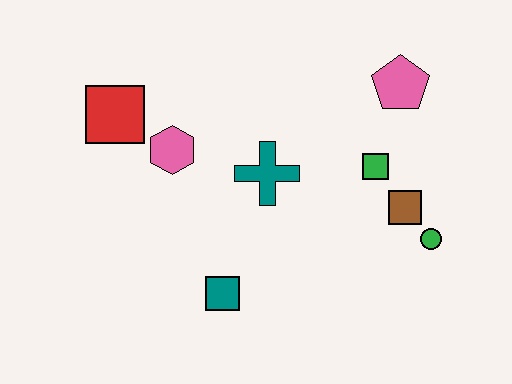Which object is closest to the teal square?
The teal cross is closest to the teal square.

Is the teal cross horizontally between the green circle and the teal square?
Yes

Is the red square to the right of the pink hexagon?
No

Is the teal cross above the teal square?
Yes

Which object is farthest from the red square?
The green circle is farthest from the red square.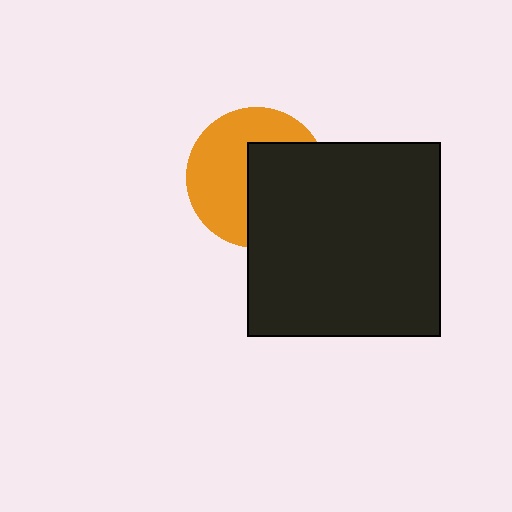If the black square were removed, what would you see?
You would see the complete orange circle.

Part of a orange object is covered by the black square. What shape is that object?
It is a circle.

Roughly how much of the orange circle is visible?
About half of it is visible (roughly 53%).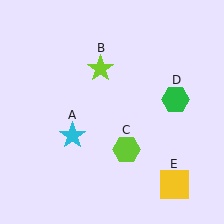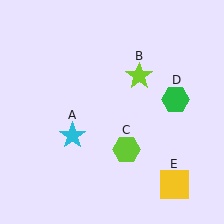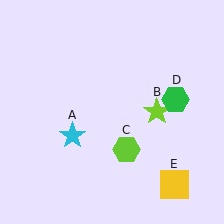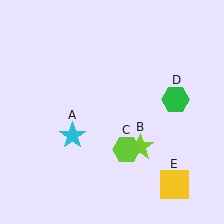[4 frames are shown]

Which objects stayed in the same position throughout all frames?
Cyan star (object A) and lime hexagon (object C) and green hexagon (object D) and yellow square (object E) remained stationary.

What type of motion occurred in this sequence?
The lime star (object B) rotated clockwise around the center of the scene.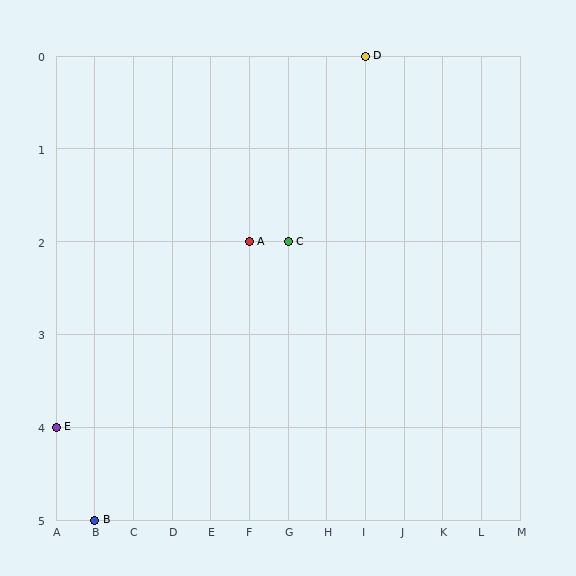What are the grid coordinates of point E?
Point E is at grid coordinates (A, 4).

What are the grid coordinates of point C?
Point C is at grid coordinates (G, 2).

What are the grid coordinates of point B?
Point B is at grid coordinates (B, 5).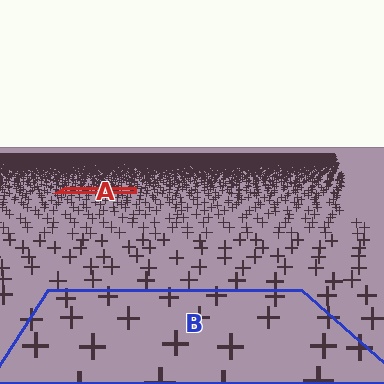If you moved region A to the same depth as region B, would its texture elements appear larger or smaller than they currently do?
They would appear larger. At a closer depth, the same texture elements are projected at a bigger on-screen size.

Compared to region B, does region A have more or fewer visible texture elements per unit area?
Region A has more texture elements per unit area — they are packed more densely because it is farther away.